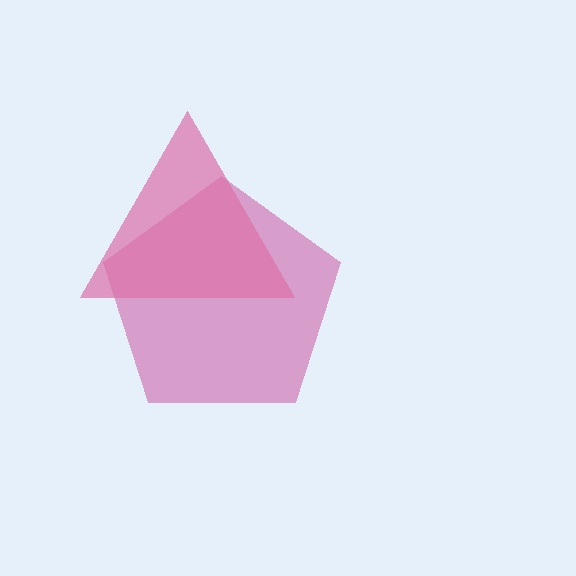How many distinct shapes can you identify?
There are 2 distinct shapes: a magenta pentagon, a pink triangle.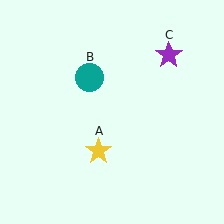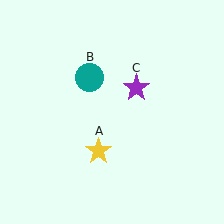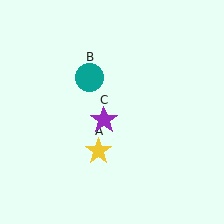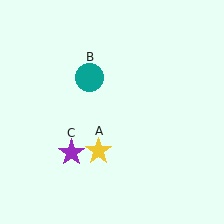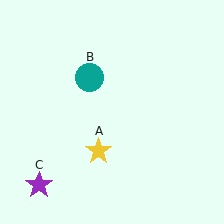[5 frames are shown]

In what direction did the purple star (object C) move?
The purple star (object C) moved down and to the left.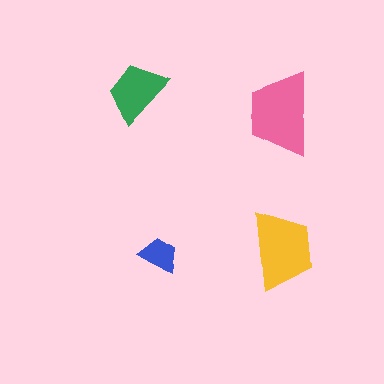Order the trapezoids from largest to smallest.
the pink one, the yellow one, the green one, the blue one.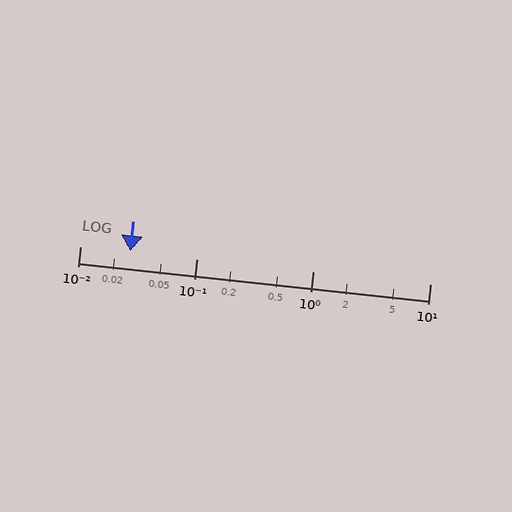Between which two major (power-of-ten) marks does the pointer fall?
The pointer is between 0.01 and 0.1.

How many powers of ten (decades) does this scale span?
The scale spans 3 decades, from 0.01 to 10.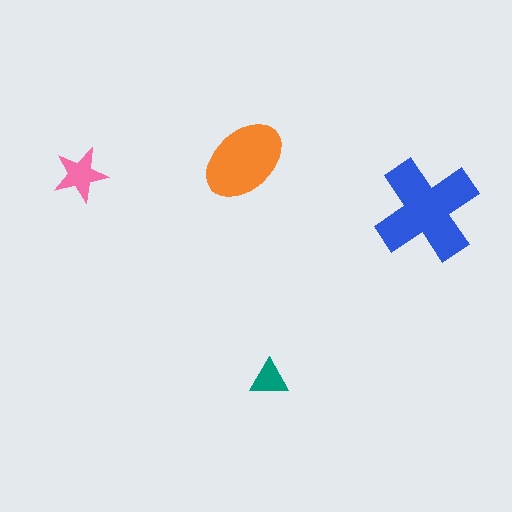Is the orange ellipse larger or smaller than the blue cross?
Smaller.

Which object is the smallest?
The teal triangle.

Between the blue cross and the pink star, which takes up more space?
The blue cross.